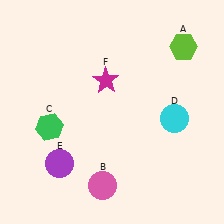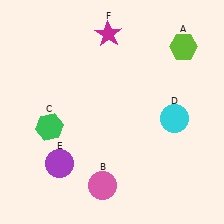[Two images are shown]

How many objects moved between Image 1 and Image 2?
1 object moved between the two images.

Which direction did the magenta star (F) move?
The magenta star (F) moved up.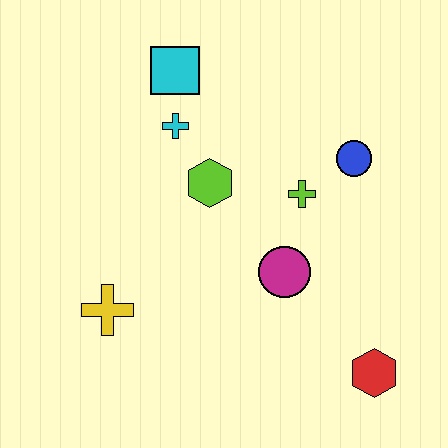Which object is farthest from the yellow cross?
The blue circle is farthest from the yellow cross.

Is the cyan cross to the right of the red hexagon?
No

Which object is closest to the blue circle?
The lime cross is closest to the blue circle.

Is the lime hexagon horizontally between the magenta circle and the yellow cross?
Yes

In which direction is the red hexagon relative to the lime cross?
The red hexagon is below the lime cross.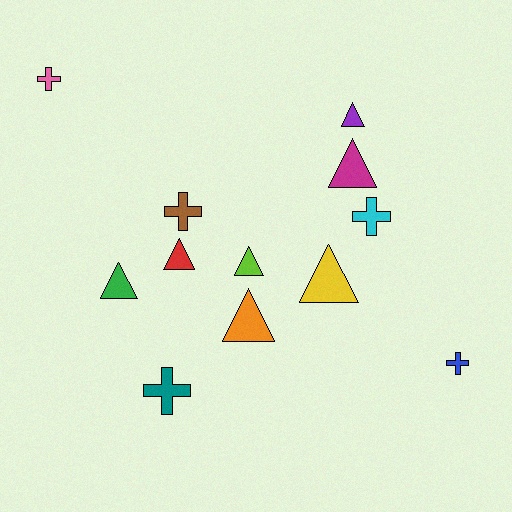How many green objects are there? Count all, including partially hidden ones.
There is 1 green object.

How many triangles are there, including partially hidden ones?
There are 7 triangles.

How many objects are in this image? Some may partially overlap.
There are 12 objects.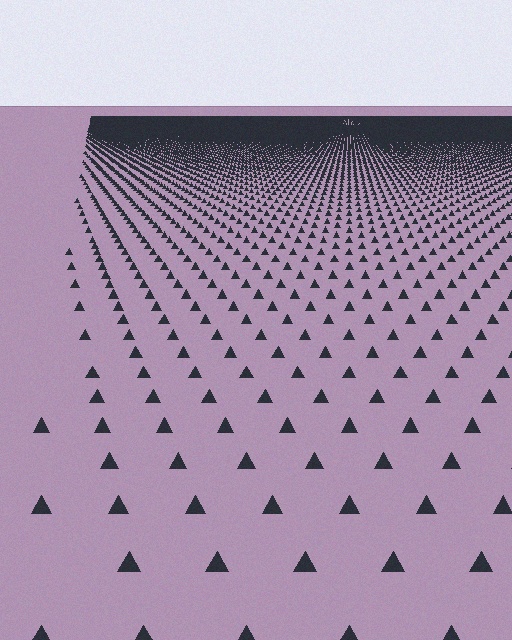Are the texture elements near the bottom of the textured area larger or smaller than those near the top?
Larger. Near the bottom, elements are closer to the viewer and appear at a bigger on-screen size.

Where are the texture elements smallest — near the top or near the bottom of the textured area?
Near the top.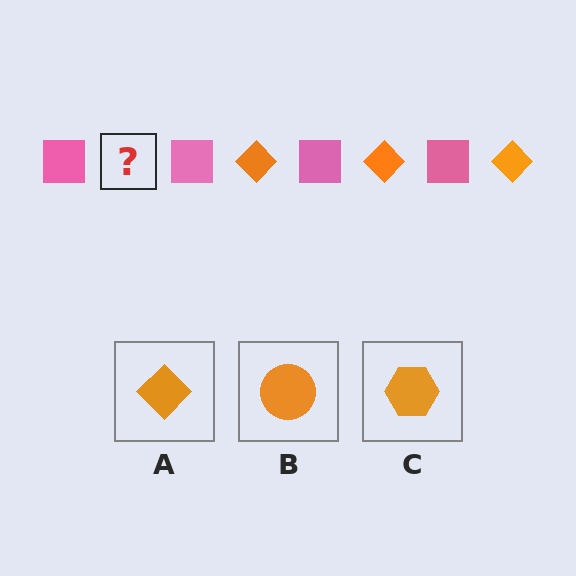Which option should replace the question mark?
Option A.